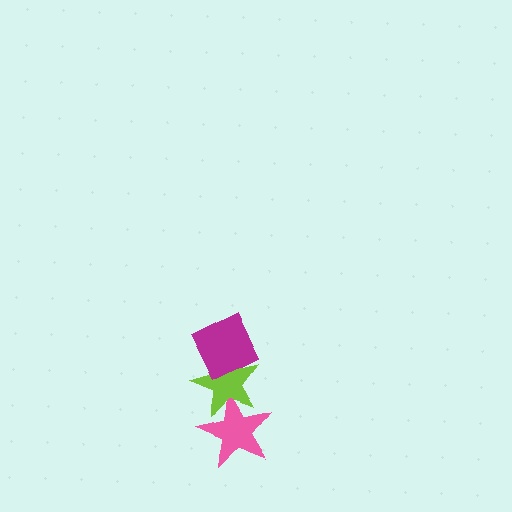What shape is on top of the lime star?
The magenta diamond is on top of the lime star.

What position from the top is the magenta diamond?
The magenta diamond is 1st from the top.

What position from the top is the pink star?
The pink star is 3rd from the top.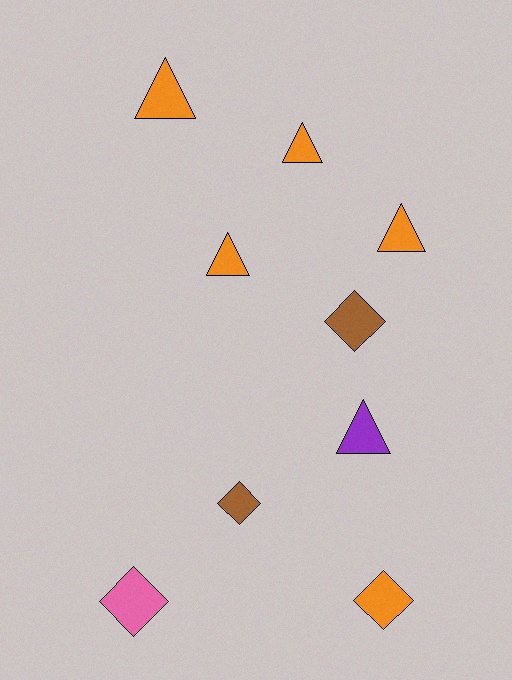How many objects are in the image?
There are 9 objects.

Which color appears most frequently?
Orange, with 5 objects.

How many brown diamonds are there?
There are 2 brown diamonds.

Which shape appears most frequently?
Triangle, with 5 objects.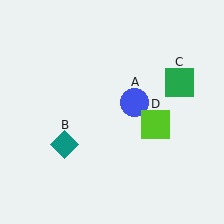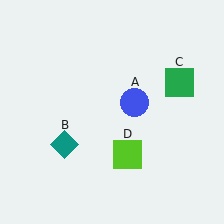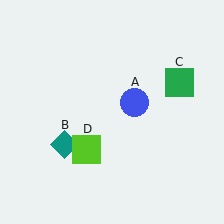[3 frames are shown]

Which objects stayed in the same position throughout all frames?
Blue circle (object A) and teal diamond (object B) and green square (object C) remained stationary.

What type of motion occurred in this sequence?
The lime square (object D) rotated clockwise around the center of the scene.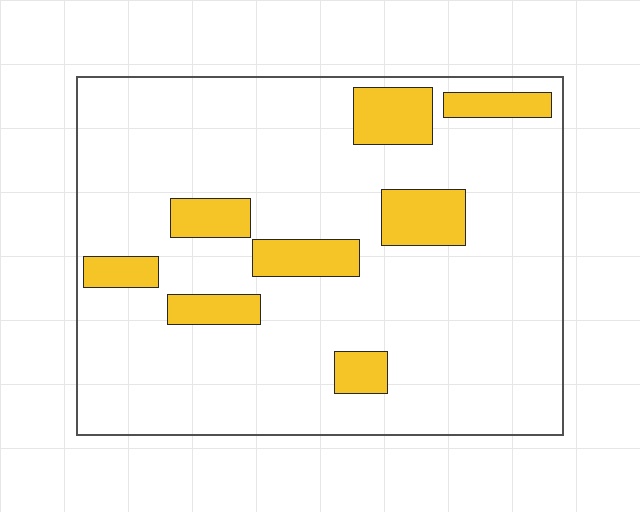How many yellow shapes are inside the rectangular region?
8.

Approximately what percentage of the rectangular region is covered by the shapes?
Approximately 15%.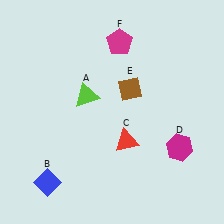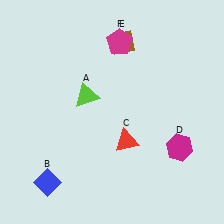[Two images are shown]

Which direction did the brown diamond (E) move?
The brown diamond (E) moved up.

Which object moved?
The brown diamond (E) moved up.